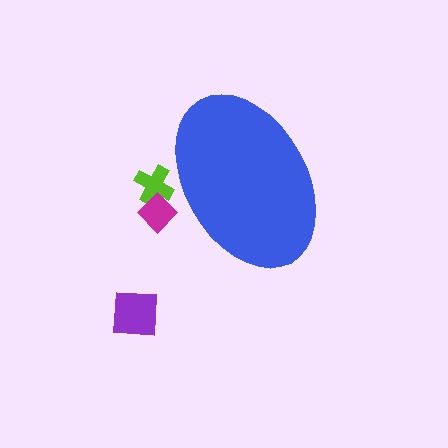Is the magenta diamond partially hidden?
Yes, the magenta diamond is partially hidden behind the blue ellipse.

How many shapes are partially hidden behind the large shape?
2 shapes are partially hidden.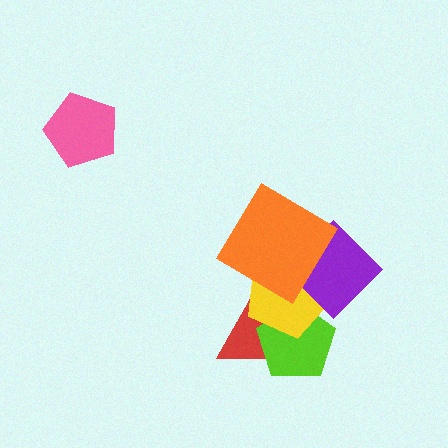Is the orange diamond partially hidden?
No, no other shape covers it.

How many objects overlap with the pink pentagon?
0 objects overlap with the pink pentagon.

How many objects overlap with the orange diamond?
2 objects overlap with the orange diamond.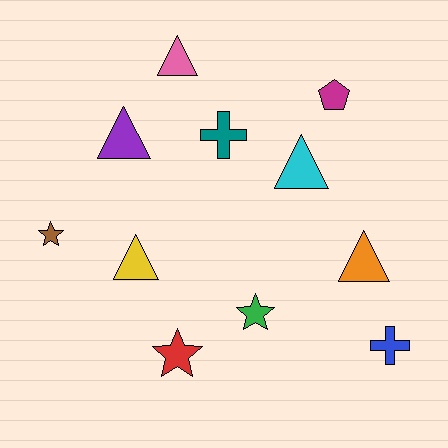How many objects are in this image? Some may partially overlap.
There are 11 objects.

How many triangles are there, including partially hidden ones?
There are 5 triangles.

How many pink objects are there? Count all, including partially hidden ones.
There is 1 pink object.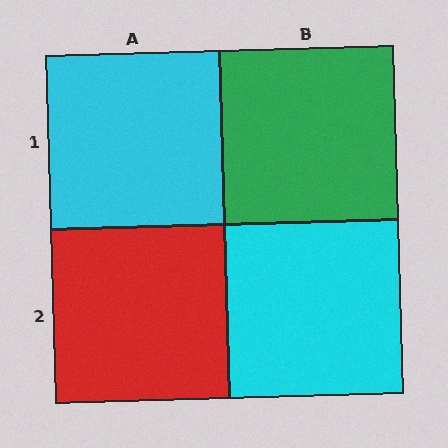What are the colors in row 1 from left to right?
Cyan, green.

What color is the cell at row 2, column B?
Cyan.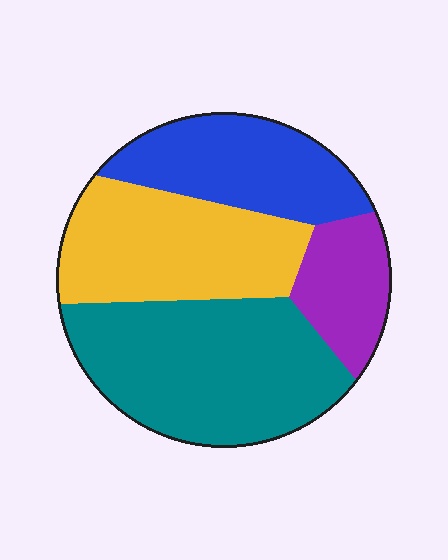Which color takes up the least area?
Purple, at roughly 15%.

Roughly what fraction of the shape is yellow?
Yellow takes up between a sixth and a third of the shape.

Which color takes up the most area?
Teal, at roughly 35%.